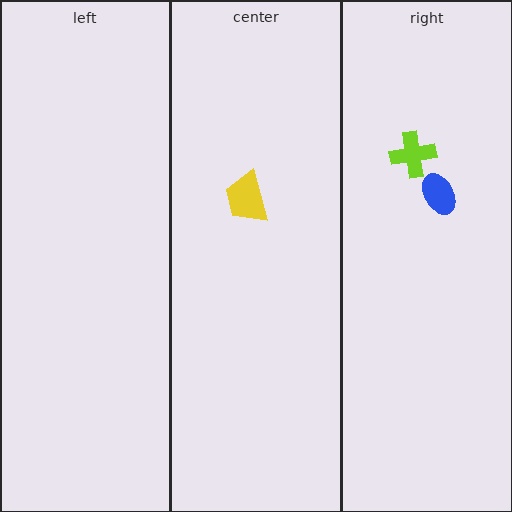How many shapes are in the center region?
1.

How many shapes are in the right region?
2.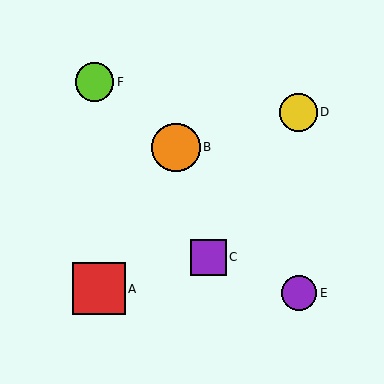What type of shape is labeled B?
Shape B is an orange circle.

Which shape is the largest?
The red square (labeled A) is the largest.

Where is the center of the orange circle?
The center of the orange circle is at (176, 147).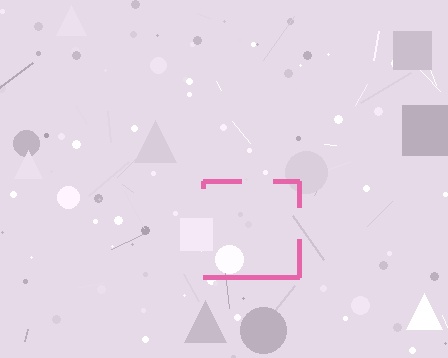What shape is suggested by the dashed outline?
The dashed outline suggests a square.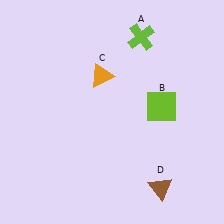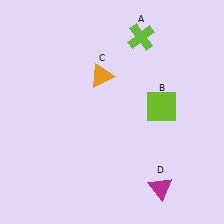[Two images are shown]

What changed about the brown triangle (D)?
In Image 1, D is brown. In Image 2, it changed to magenta.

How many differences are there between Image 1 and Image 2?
There is 1 difference between the two images.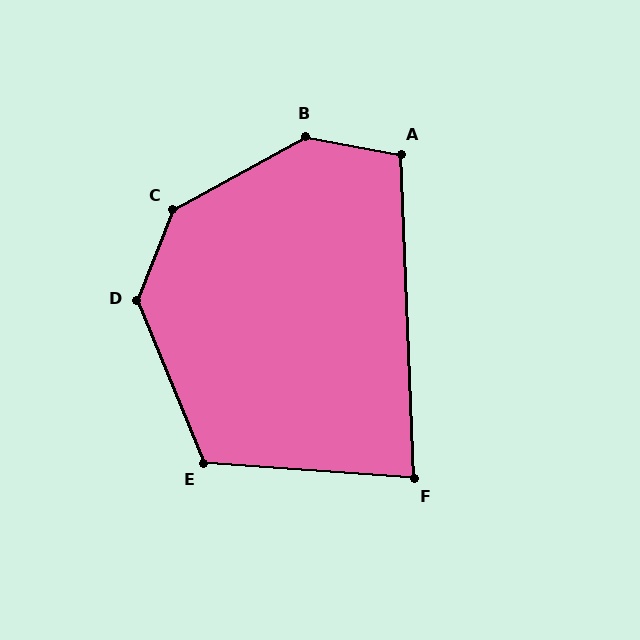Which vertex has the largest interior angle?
B, at approximately 140 degrees.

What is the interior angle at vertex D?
Approximately 136 degrees (obtuse).